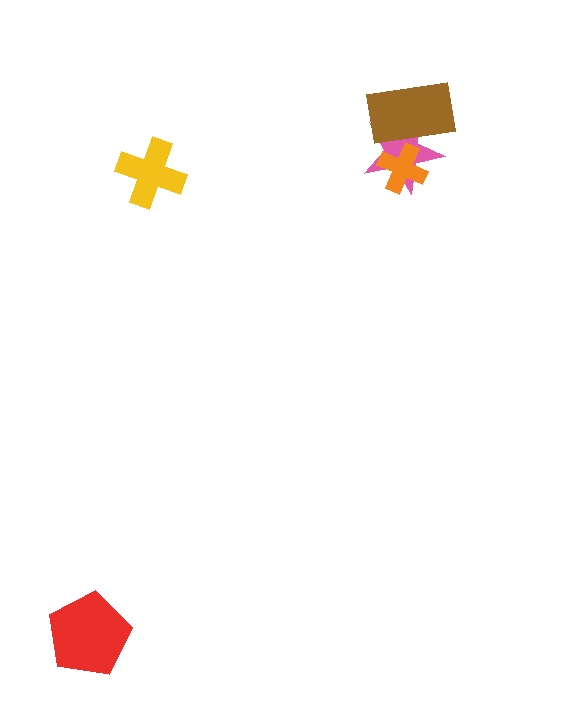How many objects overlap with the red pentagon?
0 objects overlap with the red pentagon.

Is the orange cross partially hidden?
Yes, it is partially covered by another shape.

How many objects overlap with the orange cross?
2 objects overlap with the orange cross.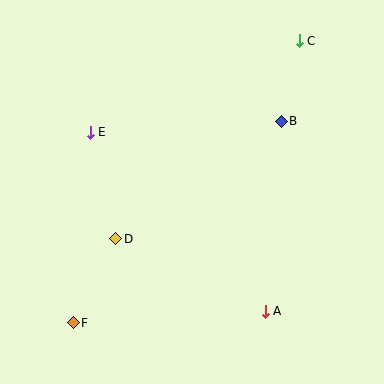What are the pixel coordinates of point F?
Point F is at (73, 323).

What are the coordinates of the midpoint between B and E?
The midpoint between B and E is at (186, 127).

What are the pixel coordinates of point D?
Point D is at (116, 239).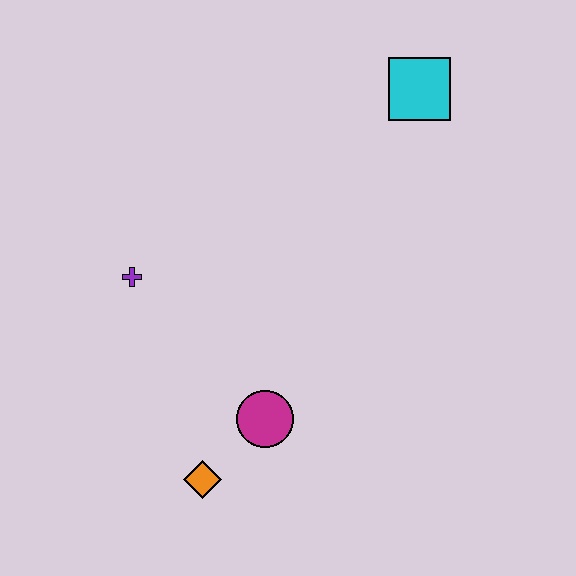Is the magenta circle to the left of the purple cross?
No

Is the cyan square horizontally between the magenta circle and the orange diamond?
No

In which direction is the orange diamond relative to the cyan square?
The orange diamond is below the cyan square.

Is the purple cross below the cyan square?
Yes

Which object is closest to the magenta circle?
The orange diamond is closest to the magenta circle.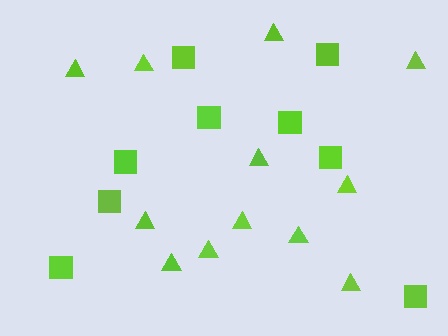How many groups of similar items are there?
There are 2 groups: one group of squares (9) and one group of triangles (12).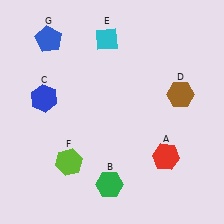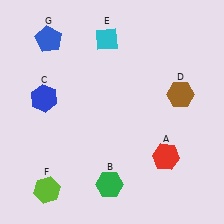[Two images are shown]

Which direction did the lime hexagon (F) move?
The lime hexagon (F) moved down.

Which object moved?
The lime hexagon (F) moved down.